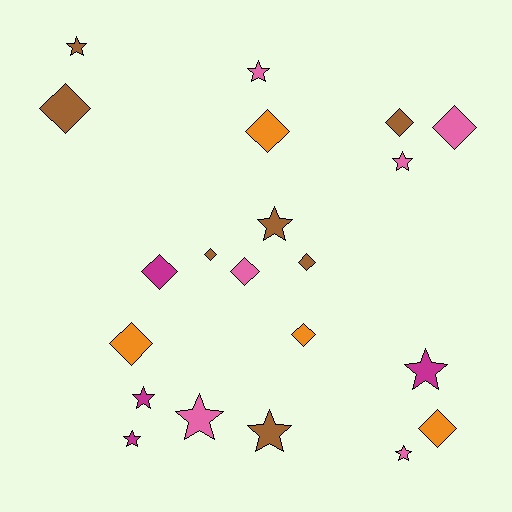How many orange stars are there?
There are no orange stars.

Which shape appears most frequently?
Diamond, with 11 objects.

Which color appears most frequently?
Brown, with 7 objects.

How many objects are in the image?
There are 21 objects.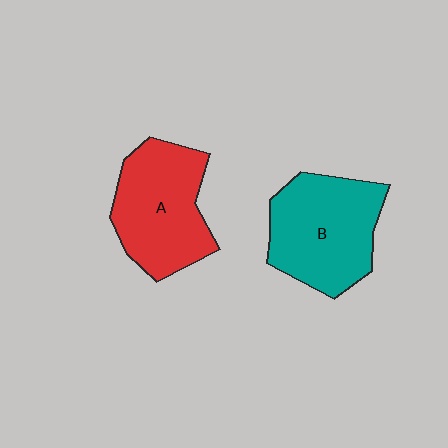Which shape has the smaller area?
Shape A (red).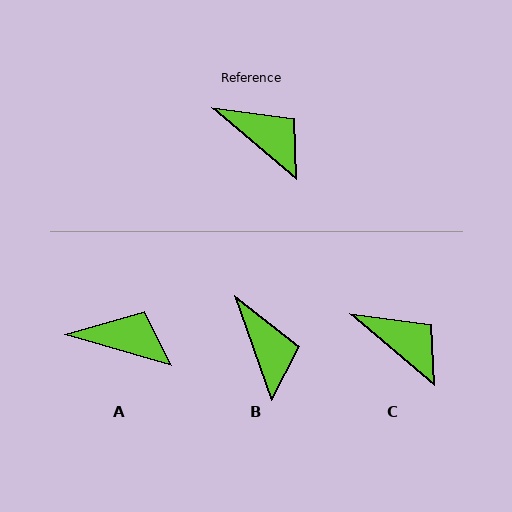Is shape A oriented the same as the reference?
No, it is off by about 24 degrees.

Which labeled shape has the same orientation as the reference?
C.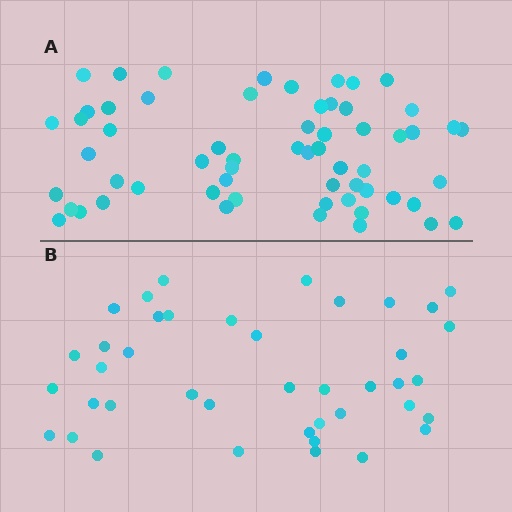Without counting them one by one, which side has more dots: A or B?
Region A (the top region) has more dots.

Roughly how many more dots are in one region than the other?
Region A has approximately 20 more dots than region B.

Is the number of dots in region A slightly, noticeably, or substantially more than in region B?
Region A has substantially more. The ratio is roughly 1.5 to 1.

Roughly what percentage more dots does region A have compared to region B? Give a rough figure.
About 45% more.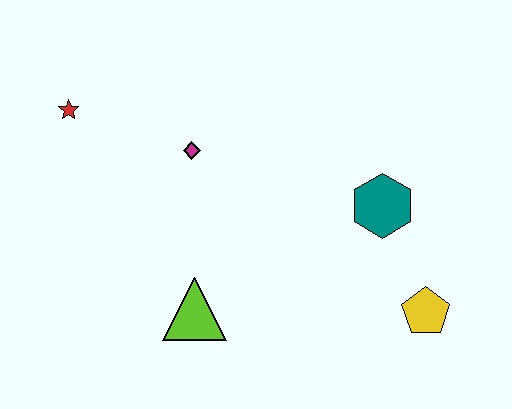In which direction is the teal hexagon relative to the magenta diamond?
The teal hexagon is to the right of the magenta diamond.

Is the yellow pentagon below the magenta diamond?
Yes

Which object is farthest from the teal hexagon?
The red star is farthest from the teal hexagon.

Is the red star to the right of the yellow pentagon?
No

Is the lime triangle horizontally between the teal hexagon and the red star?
Yes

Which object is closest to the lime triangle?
The magenta diamond is closest to the lime triangle.